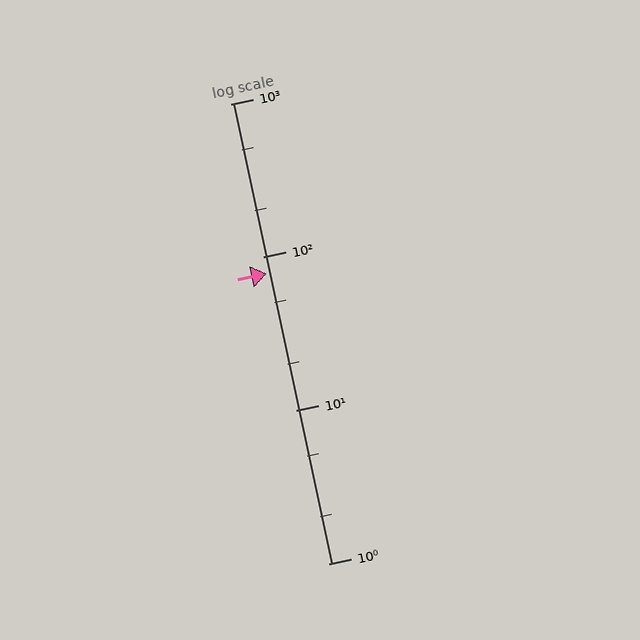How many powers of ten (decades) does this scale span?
The scale spans 3 decades, from 1 to 1000.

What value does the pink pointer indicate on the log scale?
The pointer indicates approximately 78.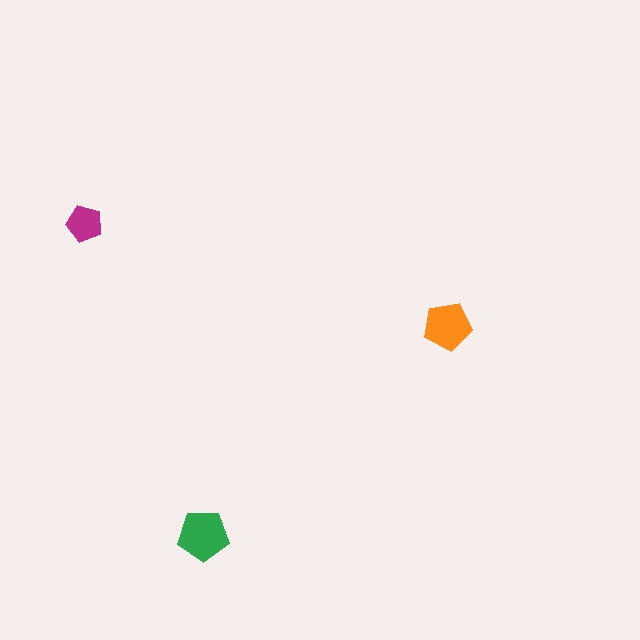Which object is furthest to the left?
The magenta pentagon is leftmost.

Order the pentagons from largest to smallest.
the green one, the orange one, the magenta one.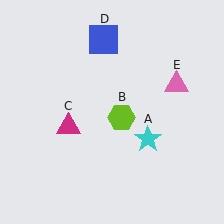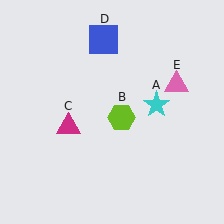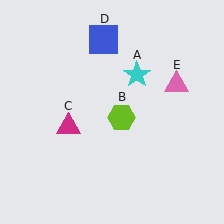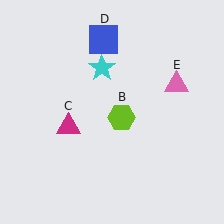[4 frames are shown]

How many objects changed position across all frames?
1 object changed position: cyan star (object A).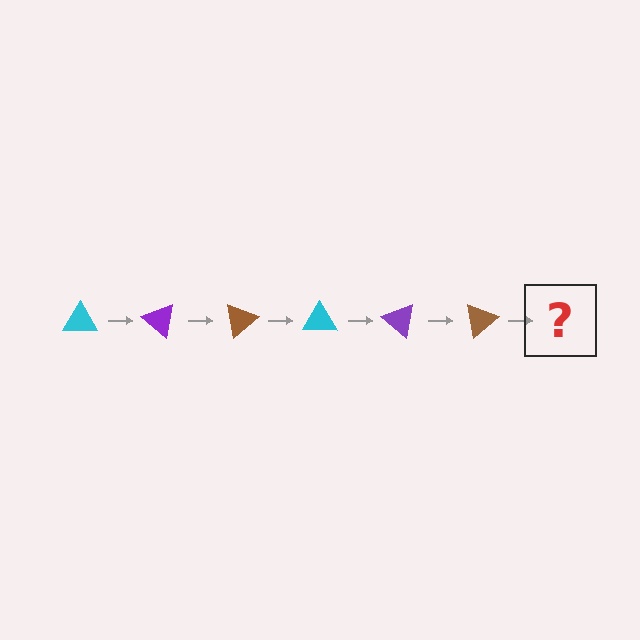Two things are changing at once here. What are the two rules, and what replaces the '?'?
The two rules are that it rotates 40 degrees each step and the color cycles through cyan, purple, and brown. The '?' should be a cyan triangle, rotated 240 degrees from the start.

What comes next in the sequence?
The next element should be a cyan triangle, rotated 240 degrees from the start.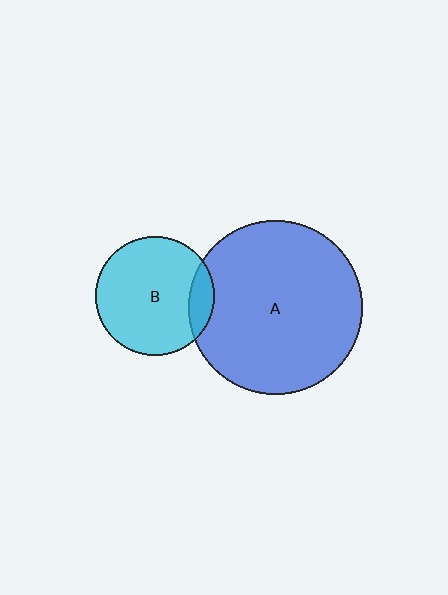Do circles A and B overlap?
Yes.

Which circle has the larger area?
Circle A (blue).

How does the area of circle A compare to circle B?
Approximately 2.1 times.